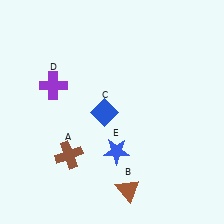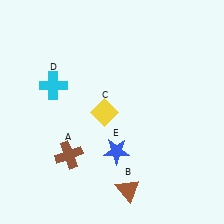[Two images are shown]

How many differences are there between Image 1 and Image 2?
There are 2 differences between the two images.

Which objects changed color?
C changed from blue to yellow. D changed from purple to cyan.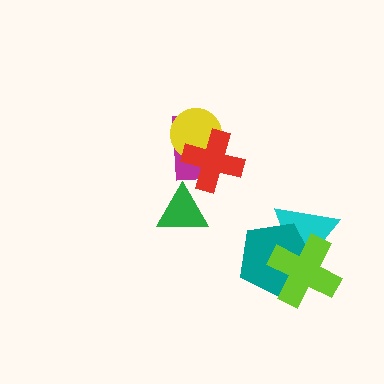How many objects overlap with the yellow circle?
2 objects overlap with the yellow circle.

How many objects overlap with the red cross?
2 objects overlap with the red cross.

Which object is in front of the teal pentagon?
The lime cross is in front of the teal pentagon.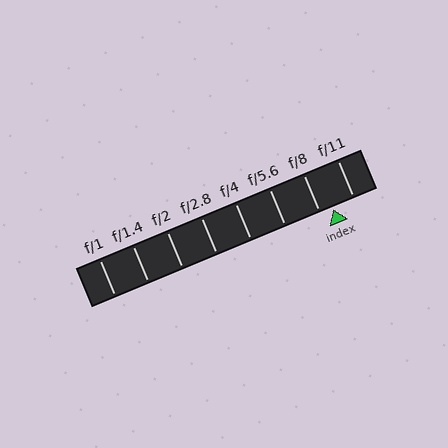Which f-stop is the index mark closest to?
The index mark is closest to f/8.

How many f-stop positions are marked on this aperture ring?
There are 8 f-stop positions marked.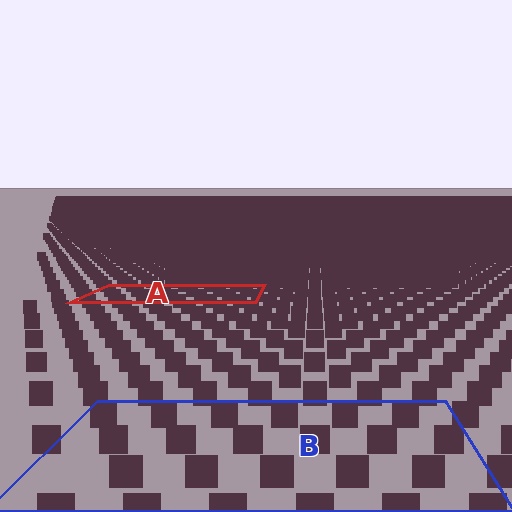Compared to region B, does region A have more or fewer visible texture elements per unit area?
Region A has more texture elements per unit area — they are packed more densely because it is farther away.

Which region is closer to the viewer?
Region B is closer. The texture elements there are larger and more spread out.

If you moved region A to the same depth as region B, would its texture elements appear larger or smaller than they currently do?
They would appear larger. At a closer depth, the same texture elements are projected at a bigger on-screen size.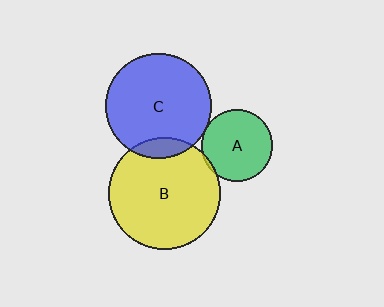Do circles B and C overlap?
Yes.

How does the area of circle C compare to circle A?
Approximately 2.2 times.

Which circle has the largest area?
Circle B (yellow).